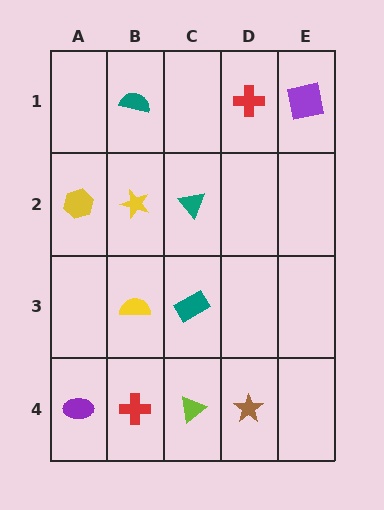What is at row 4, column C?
A lime triangle.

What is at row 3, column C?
A teal rectangle.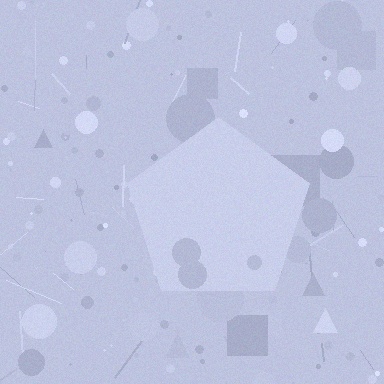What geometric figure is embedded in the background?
A pentagon is embedded in the background.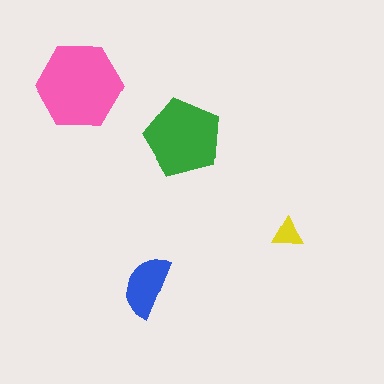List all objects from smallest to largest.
The yellow triangle, the blue semicircle, the green pentagon, the pink hexagon.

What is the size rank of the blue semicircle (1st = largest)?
3rd.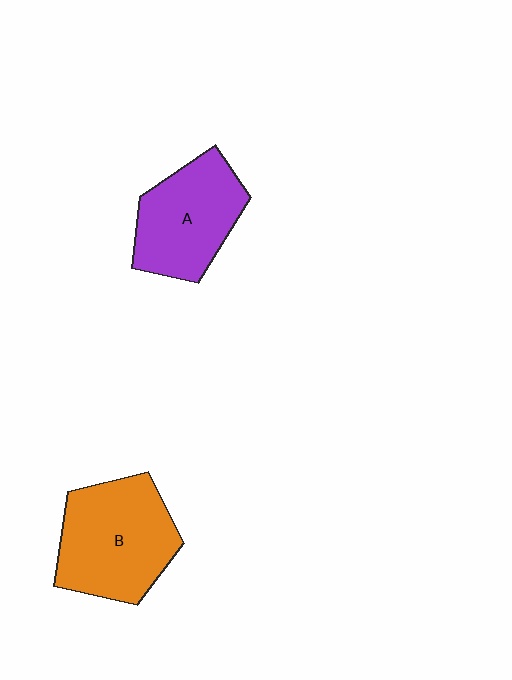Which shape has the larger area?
Shape B (orange).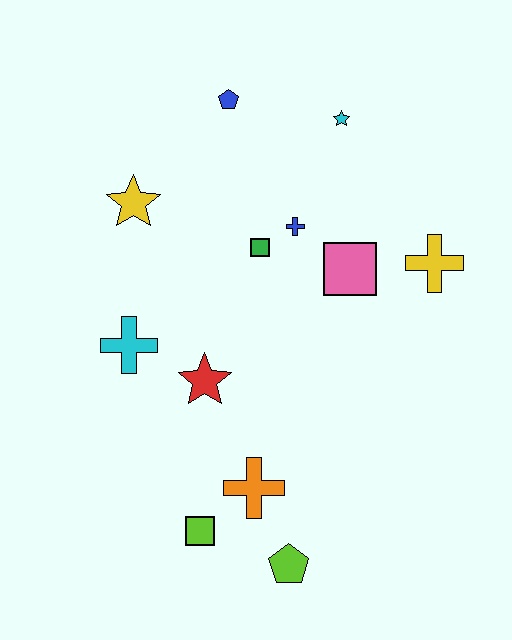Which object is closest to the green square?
The blue cross is closest to the green square.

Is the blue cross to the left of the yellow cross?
Yes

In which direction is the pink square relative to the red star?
The pink square is to the right of the red star.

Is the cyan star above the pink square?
Yes